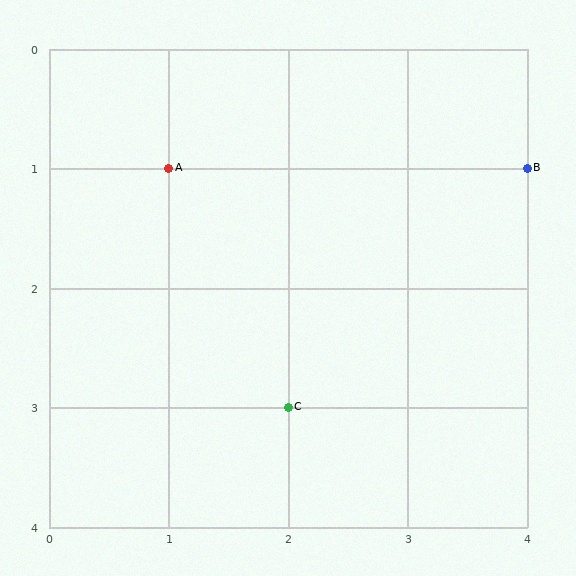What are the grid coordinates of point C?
Point C is at grid coordinates (2, 3).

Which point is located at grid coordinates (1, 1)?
Point A is at (1, 1).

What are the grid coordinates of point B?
Point B is at grid coordinates (4, 1).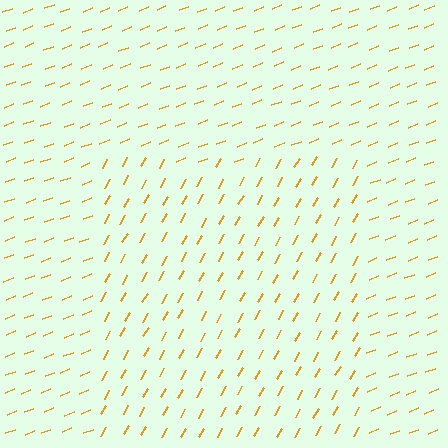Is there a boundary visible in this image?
Yes, there is a texture boundary formed by a change in line orientation.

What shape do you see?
I see a rectangle.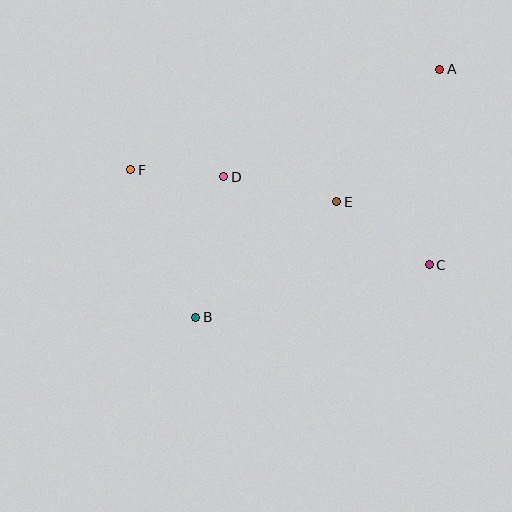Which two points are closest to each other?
Points D and F are closest to each other.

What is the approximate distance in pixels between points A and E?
The distance between A and E is approximately 168 pixels.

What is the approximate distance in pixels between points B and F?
The distance between B and F is approximately 161 pixels.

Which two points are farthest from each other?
Points A and B are farthest from each other.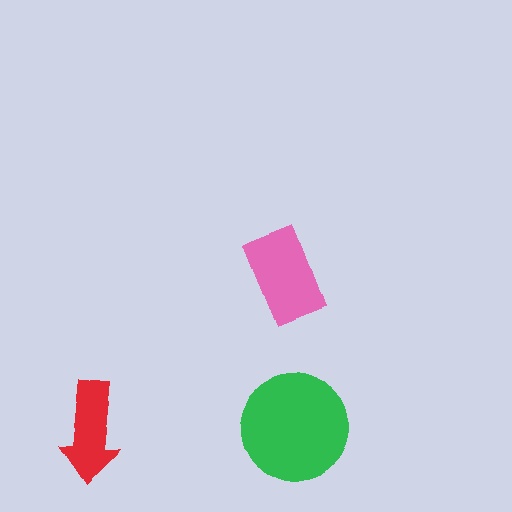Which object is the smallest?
The red arrow.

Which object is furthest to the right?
The green circle is rightmost.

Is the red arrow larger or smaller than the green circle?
Smaller.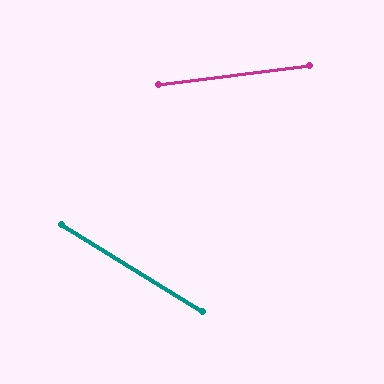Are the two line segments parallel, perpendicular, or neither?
Neither parallel nor perpendicular — they differ by about 39°.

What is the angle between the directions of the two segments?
Approximately 39 degrees.